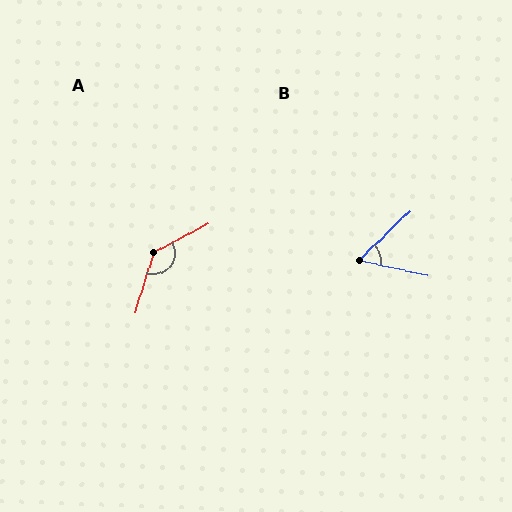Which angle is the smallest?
B, at approximately 56 degrees.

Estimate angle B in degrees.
Approximately 56 degrees.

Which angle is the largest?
A, at approximately 136 degrees.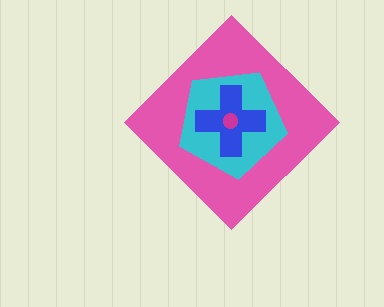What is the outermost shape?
The pink diamond.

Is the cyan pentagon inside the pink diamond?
Yes.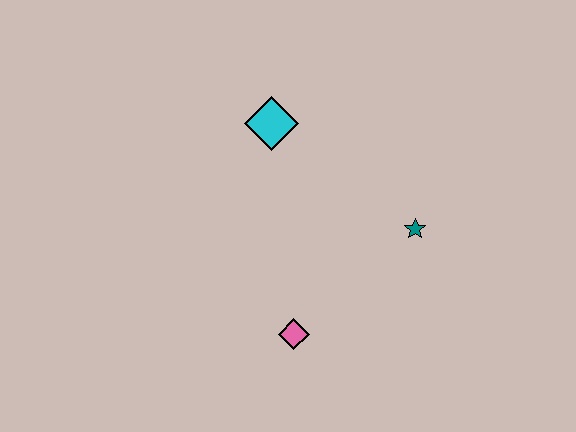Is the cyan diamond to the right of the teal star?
No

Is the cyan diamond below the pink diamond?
No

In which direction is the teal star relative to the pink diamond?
The teal star is to the right of the pink diamond.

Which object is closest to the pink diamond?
The teal star is closest to the pink diamond.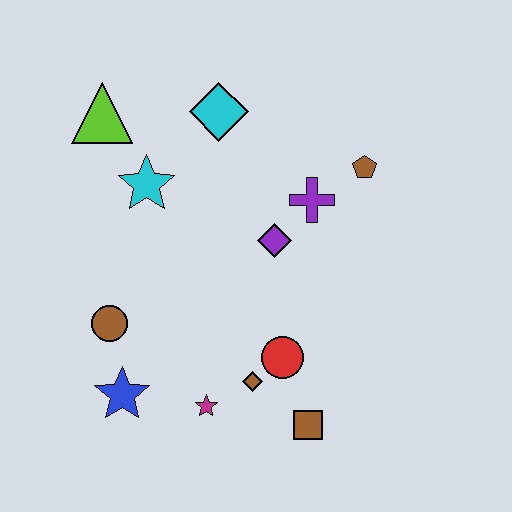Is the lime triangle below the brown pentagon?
No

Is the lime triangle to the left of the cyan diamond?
Yes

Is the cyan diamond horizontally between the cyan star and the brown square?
Yes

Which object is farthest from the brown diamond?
The lime triangle is farthest from the brown diamond.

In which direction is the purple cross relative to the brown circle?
The purple cross is to the right of the brown circle.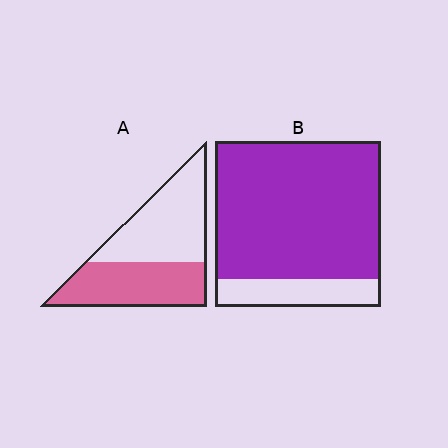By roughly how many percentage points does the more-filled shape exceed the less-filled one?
By roughly 35 percentage points (B over A).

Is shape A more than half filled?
Roughly half.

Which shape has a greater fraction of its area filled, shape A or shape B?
Shape B.